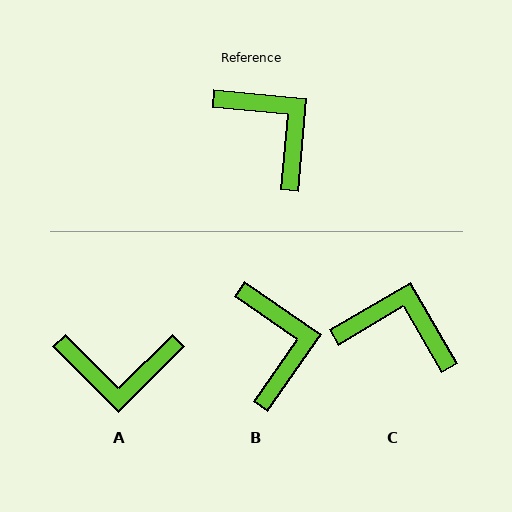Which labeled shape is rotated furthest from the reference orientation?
A, about 130 degrees away.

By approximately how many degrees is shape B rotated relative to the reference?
Approximately 30 degrees clockwise.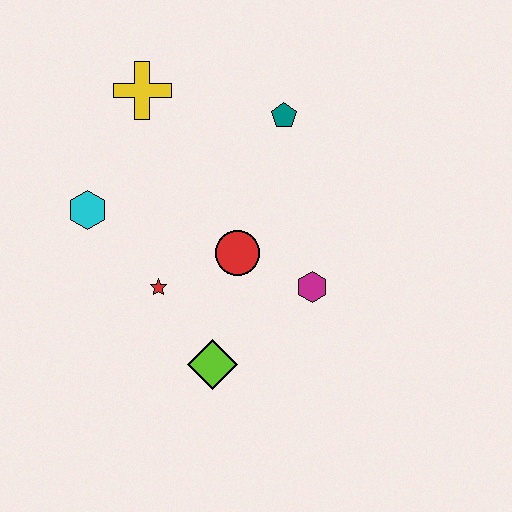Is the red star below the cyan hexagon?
Yes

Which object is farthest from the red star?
The teal pentagon is farthest from the red star.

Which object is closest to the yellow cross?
The cyan hexagon is closest to the yellow cross.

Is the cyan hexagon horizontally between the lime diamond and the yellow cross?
No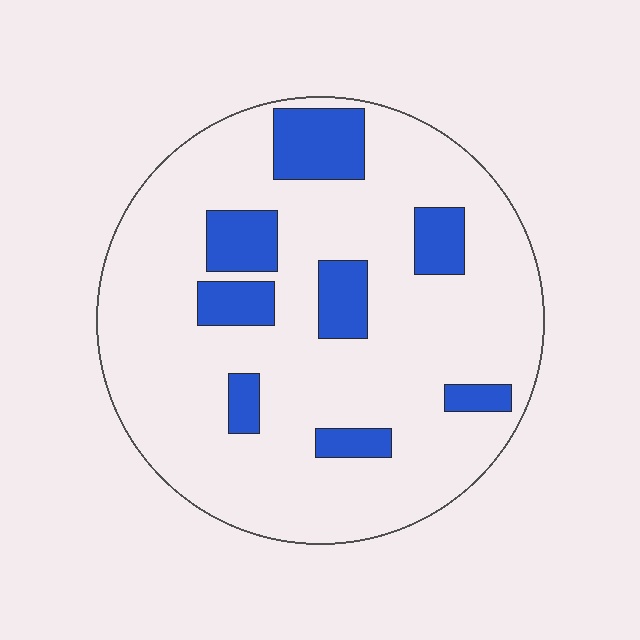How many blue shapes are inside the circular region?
8.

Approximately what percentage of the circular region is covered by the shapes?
Approximately 20%.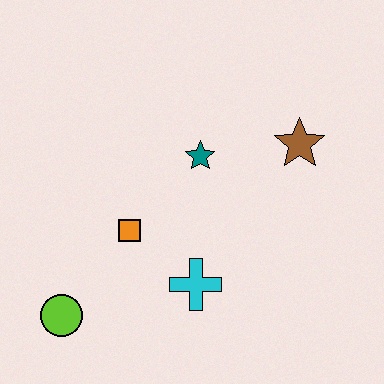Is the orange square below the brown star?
Yes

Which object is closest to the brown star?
The teal star is closest to the brown star.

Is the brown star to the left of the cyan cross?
No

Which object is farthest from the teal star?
The lime circle is farthest from the teal star.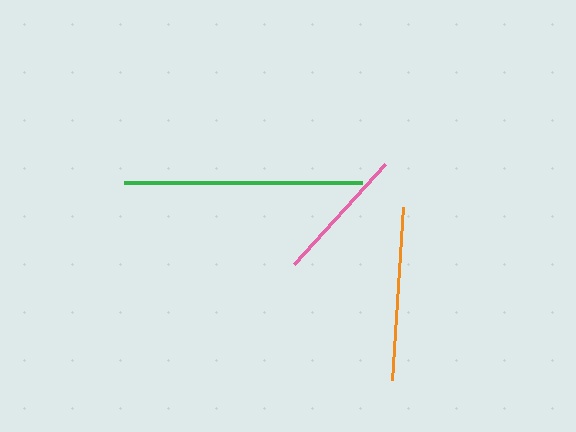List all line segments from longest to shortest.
From longest to shortest: green, orange, pink.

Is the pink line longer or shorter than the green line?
The green line is longer than the pink line.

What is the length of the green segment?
The green segment is approximately 238 pixels long.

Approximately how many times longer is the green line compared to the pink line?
The green line is approximately 1.8 times the length of the pink line.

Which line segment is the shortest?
The pink line is the shortest at approximately 136 pixels.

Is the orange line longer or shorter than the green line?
The green line is longer than the orange line.